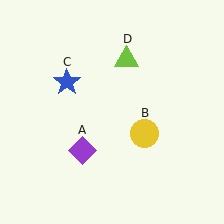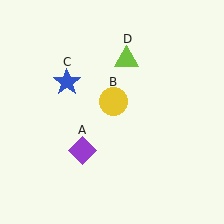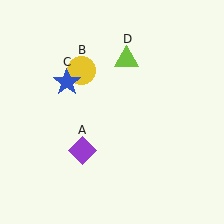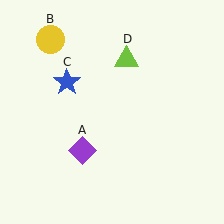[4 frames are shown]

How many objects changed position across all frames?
1 object changed position: yellow circle (object B).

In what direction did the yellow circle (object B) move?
The yellow circle (object B) moved up and to the left.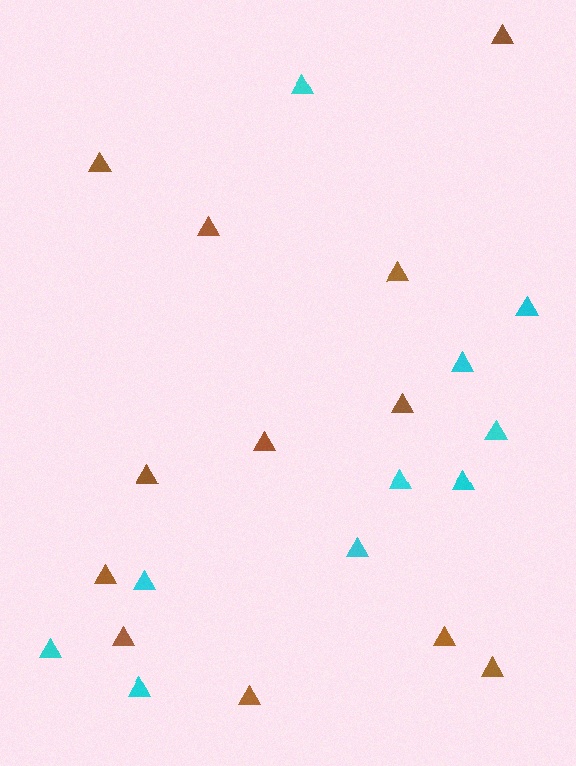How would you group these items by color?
There are 2 groups: one group of cyan triangles (10) and one group of brown triangles (12).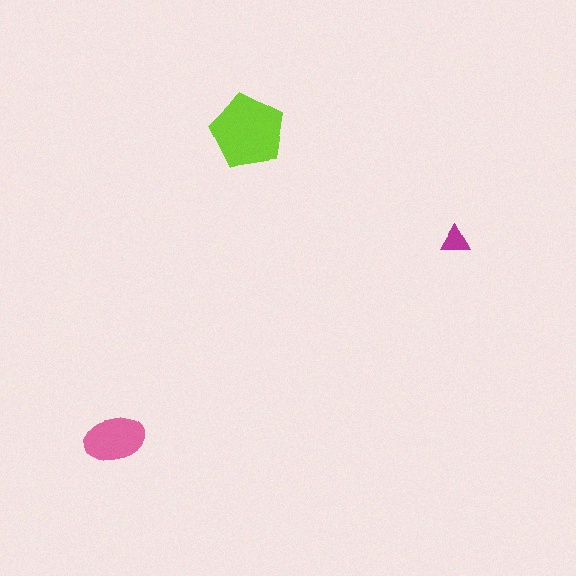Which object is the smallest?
The magenta triangle.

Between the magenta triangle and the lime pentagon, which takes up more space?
The lime pentagon.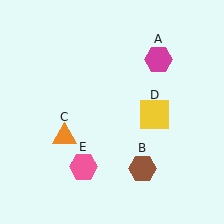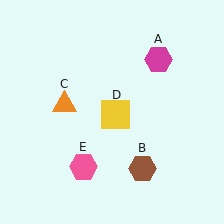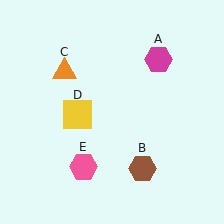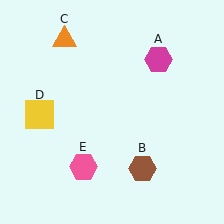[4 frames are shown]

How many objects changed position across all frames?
2 objects changed position: orange triangle (object C), yellow square (object D).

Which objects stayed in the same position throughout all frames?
Magenta hexagon (object A) and brown hexagon (object B) and pink hexagon (object E) remained stationary.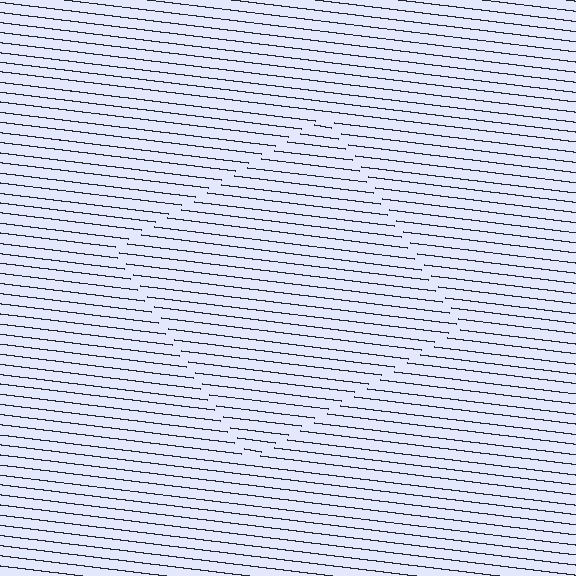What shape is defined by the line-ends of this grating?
An illusory square. The interior of the shape contains the same grating, shifted by half a period — the contour is defined by the phase discontinuity where line-ends from the inner and outer gratings abut.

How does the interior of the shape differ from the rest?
The interior of the shape contains the same grating, shifted by half a period — the contour is defined by the phase discontinuity where line-ends from the inner and outer gratings abut.